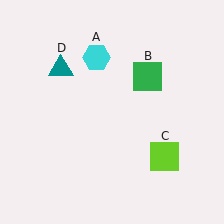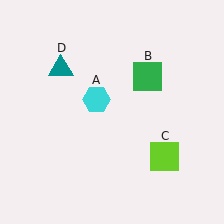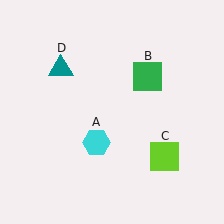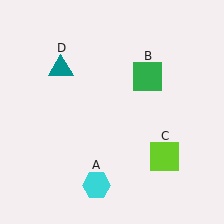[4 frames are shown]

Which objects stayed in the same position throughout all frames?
Green square (object B) and lime square (object C) and teal triangle (object D) remained stationary.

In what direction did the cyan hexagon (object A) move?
The cyan hexagon (object A) moved down.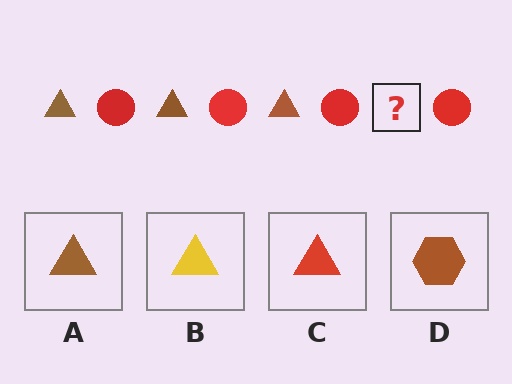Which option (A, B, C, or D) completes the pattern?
A.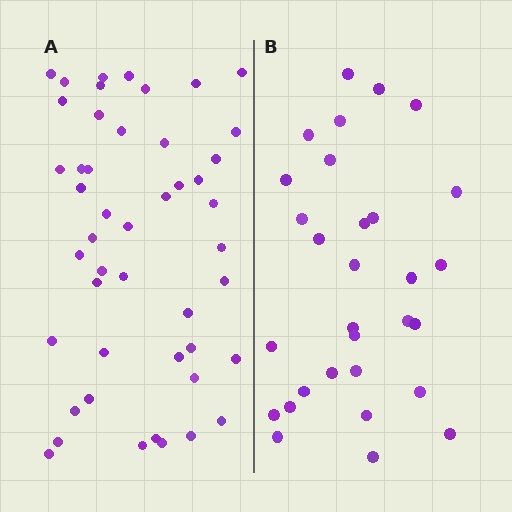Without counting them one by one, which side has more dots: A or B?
Region A (the left region) has more dots.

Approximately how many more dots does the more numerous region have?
Region A has approximately 15 more dots than region B.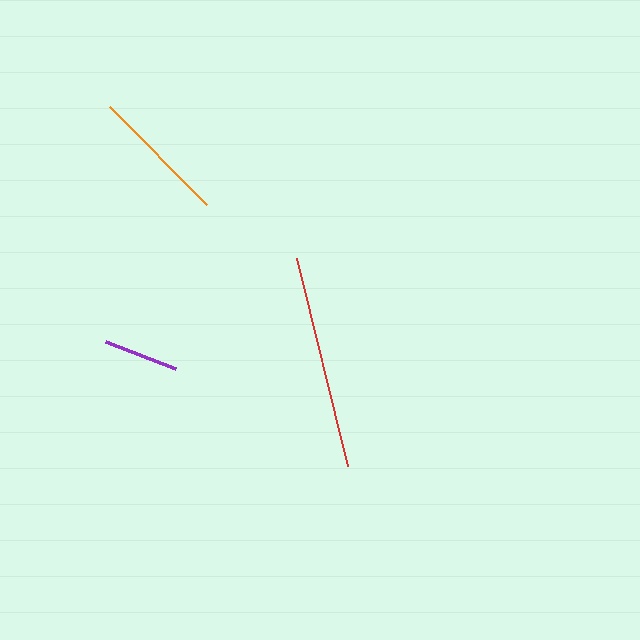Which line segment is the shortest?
The purple line is the shortest at approximately 75 pixels.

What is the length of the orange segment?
The orange segment is approximately 138 pixels long.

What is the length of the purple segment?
The purple segment is approximately 75 pixels long.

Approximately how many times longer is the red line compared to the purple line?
The red line is approximately 2.9 times the length of the purple line.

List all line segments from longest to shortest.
From longest to shortest: red, orange, purple.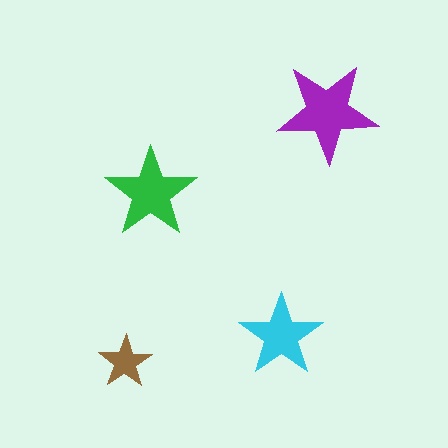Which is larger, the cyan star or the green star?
The green one.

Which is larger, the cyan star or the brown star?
The cyan one.